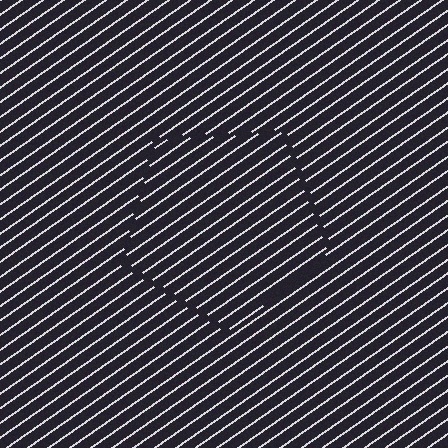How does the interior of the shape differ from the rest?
The interior of the shape contains the same grating, shifted by half a period — the contour is defined by the phase discontinuity where line-ends from the inner and outer gratings abut.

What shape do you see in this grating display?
An illusory pentagon. The interior of the shape contains the same grating, shifted by half a period — the contour is defined by the phase discontinuity where line-ends from the inner and outer gratings abut.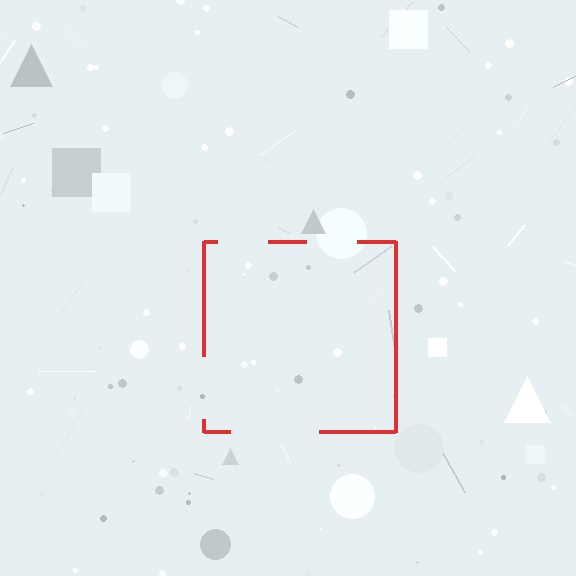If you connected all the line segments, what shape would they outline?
They would outline a square.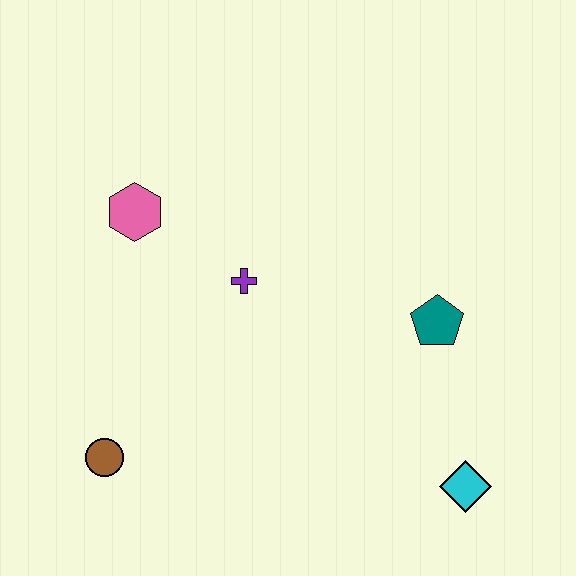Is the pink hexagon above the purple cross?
Yes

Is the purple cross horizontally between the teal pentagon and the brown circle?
Yes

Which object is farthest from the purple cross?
The cyan diamond is farthest from the purple cross.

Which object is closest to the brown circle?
The purple cross is closest to the brown circle.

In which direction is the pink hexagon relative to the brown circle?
The pink hexagon is above the brown circle.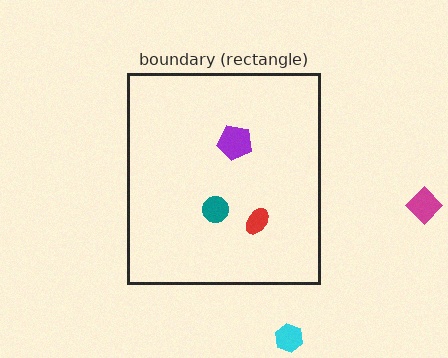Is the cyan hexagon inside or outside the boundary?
Outside.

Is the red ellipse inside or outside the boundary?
Inside.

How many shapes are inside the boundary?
3 inside, 2 outside.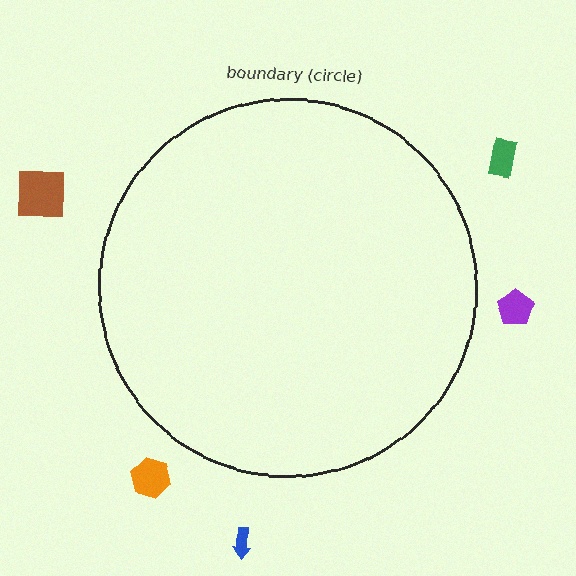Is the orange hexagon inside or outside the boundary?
Outside.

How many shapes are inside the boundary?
0 inside, 5 outside.